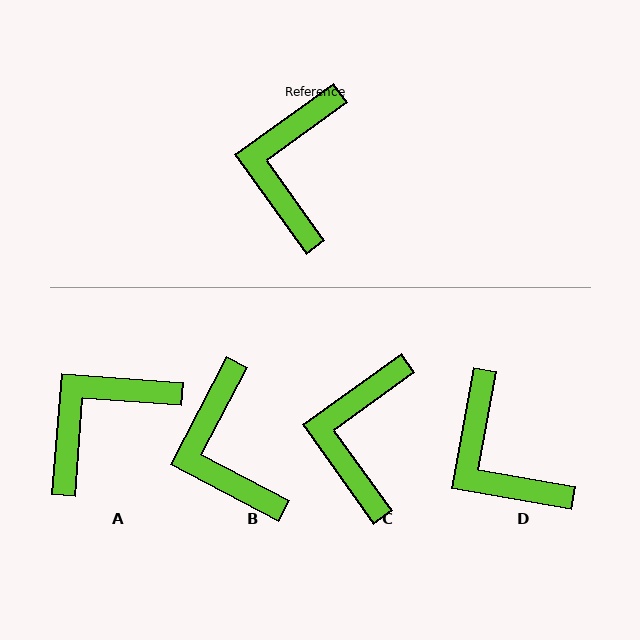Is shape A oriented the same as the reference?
No, it is off by about 40 degrees.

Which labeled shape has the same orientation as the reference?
C.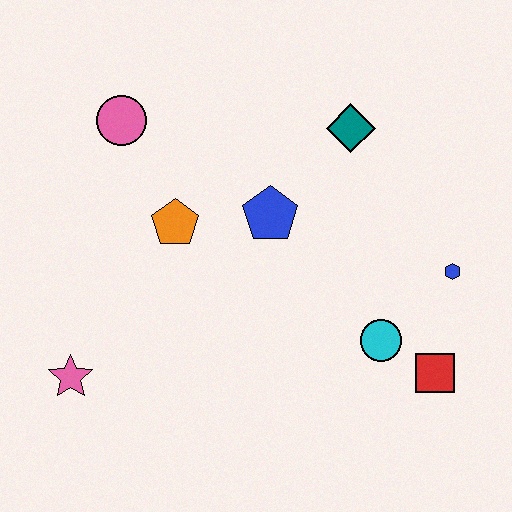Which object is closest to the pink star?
The orange pentagon is closest to the pink star.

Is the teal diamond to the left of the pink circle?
No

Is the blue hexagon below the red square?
No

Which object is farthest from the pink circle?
The red square is farthest from the pink circle.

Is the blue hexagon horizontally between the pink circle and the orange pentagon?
No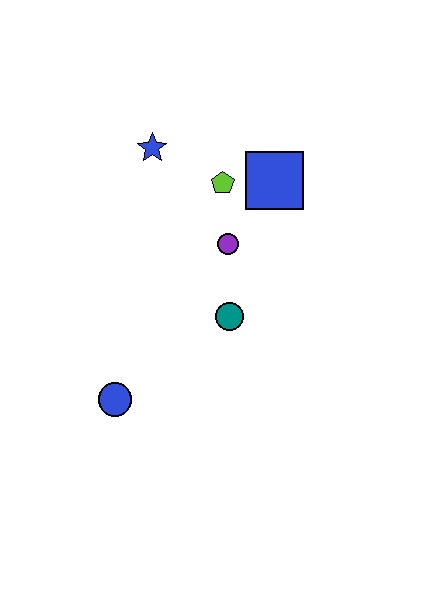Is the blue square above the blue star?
No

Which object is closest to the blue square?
The lime pentagon is closest to the blue square.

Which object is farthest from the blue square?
The blue circle is farthest from the blue square.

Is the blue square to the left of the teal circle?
No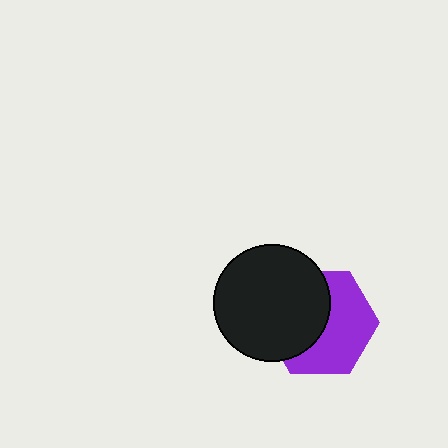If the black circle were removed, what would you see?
You would see the complete purple hexagon.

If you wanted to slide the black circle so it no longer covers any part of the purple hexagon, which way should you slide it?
Slide it left — that is the most direct way to separate the two shapes.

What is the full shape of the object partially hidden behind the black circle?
The partially hidden object is a purple hexagon.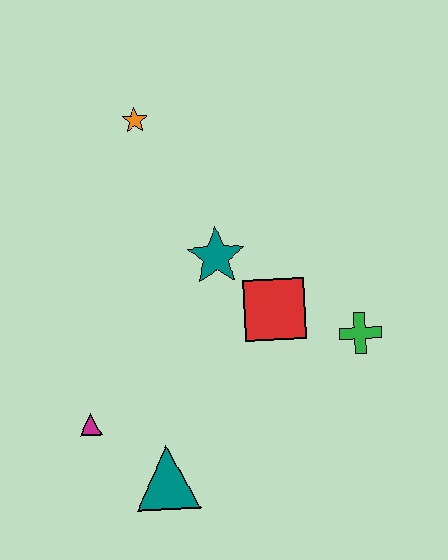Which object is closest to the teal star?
The red square is closest to the teal star.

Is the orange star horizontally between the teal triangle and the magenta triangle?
Yes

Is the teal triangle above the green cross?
No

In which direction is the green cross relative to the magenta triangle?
The green cross is to the right of the magenta triangle.